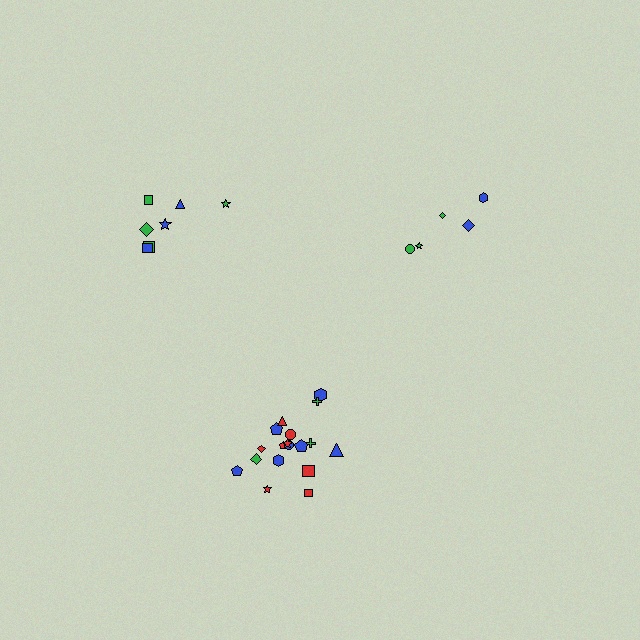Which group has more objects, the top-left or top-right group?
The top-left group.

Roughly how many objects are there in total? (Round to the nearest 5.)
Roughly 30 objects in total.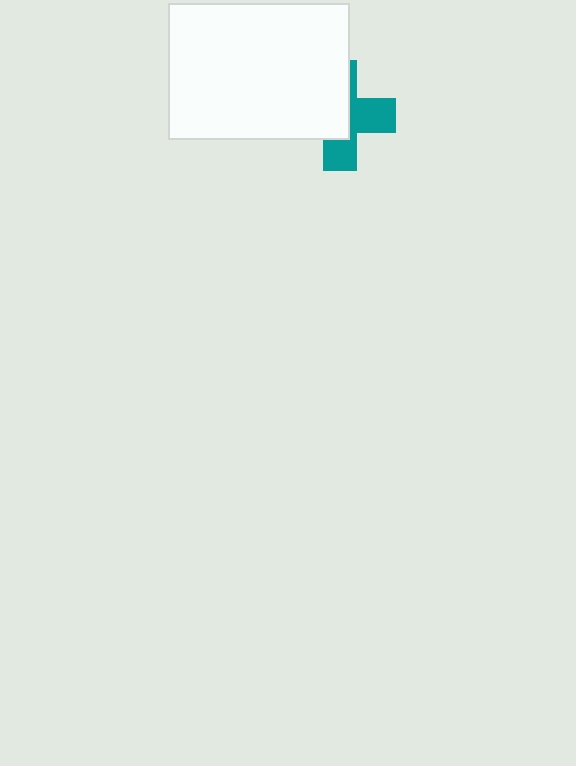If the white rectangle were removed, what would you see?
You would see the complete teal cross.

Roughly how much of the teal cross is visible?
About half of it is visible (roughly 47%).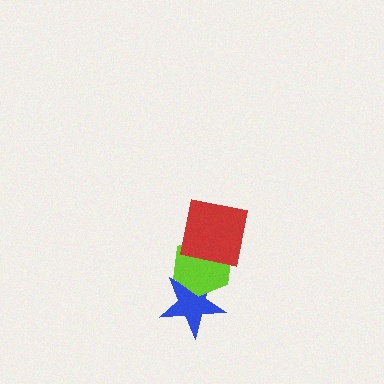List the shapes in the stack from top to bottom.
From top to bottom: the red square, the lime hexagon, the blue star.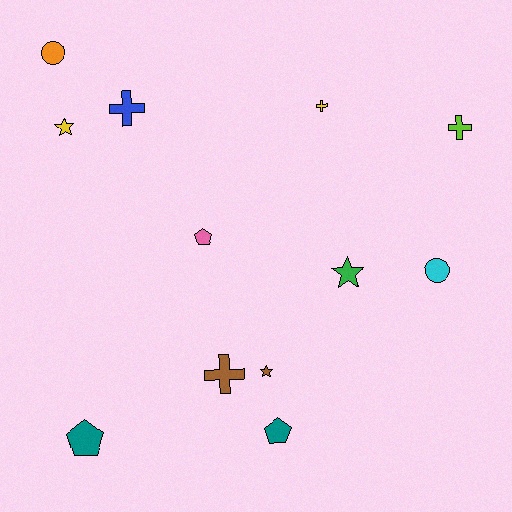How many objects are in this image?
There are 12 objects.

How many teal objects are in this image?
There are 2 teal objects.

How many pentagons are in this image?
There are 3 pentagons.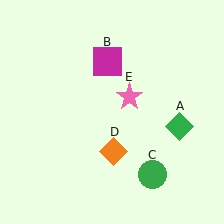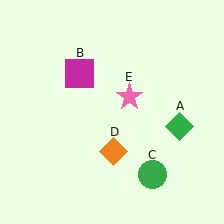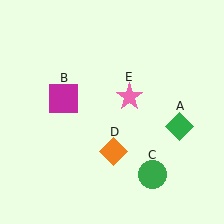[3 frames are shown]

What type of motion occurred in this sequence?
The magenta square (object B) rotated counterclockwise around the center of the scene.